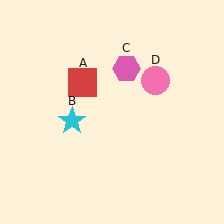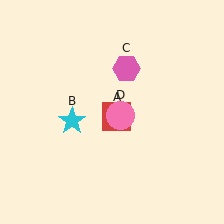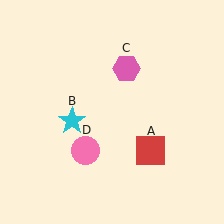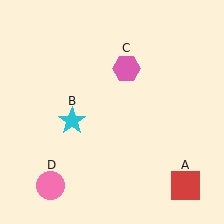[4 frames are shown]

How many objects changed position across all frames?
2 objects changed position: red square (object A), pink circle (object D).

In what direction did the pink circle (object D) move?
The pink circle (object D) moved down and to the left.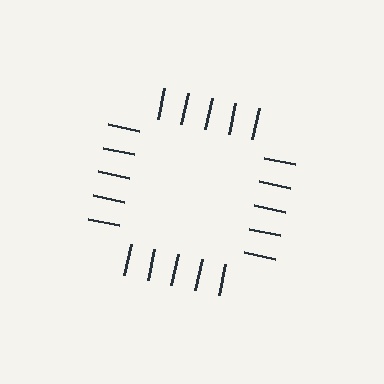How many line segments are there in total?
20 — 5 along each of the 4 edges.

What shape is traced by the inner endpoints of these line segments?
An illusory square — the line segments terminate on its edges but no continuous stroke is drawn.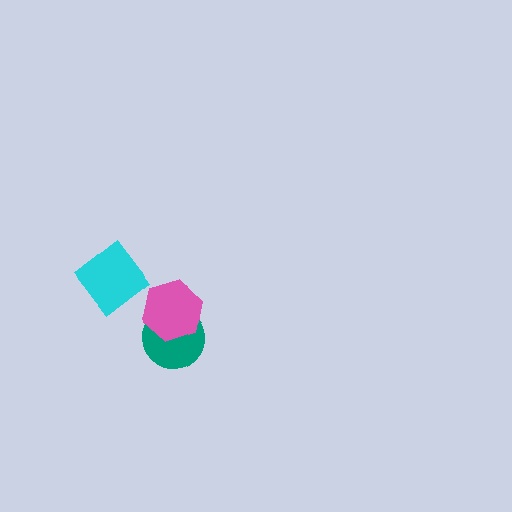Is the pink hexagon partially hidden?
No, no other shape covers it.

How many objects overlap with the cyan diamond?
0 objects overlap with the cyan diamond.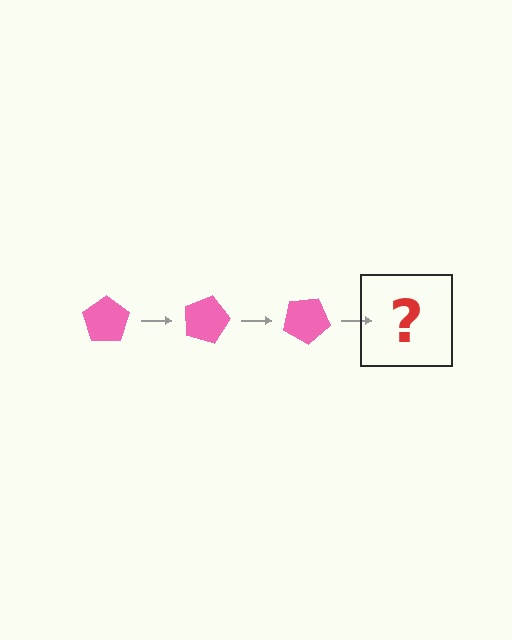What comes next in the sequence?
The next element should be a pink pentagon rotated 45 degrees.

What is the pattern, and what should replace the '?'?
The pattern is that the pentagon rotates 15 degrees each step. The '?' should be a pink pentagon rotated 45 degrees.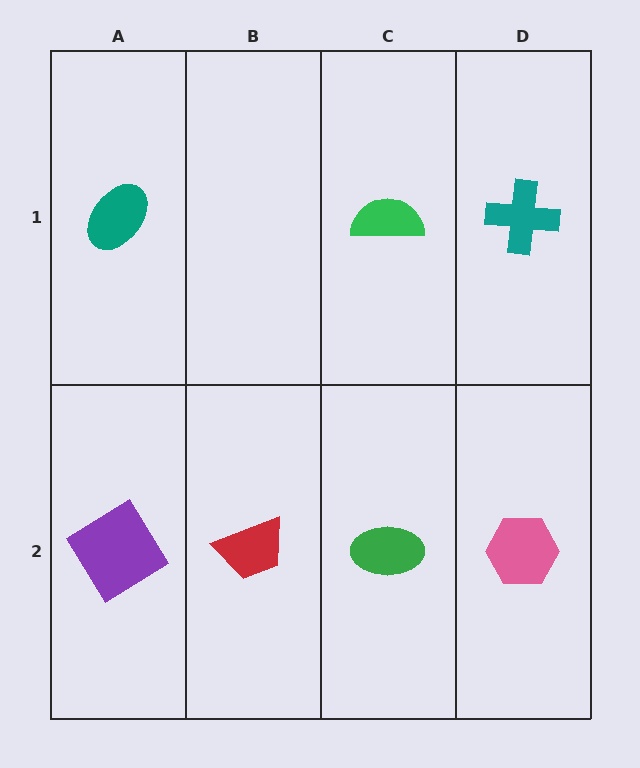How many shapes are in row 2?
4 shapes.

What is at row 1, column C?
A green semicircle.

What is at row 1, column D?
A teal cross.